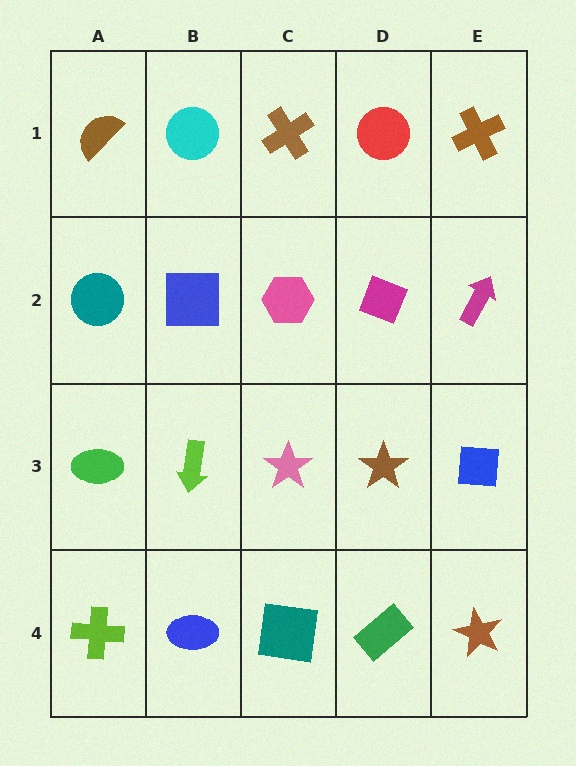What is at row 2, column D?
A magenta diamond.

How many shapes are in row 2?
5 shapes.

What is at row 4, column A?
A lime cross.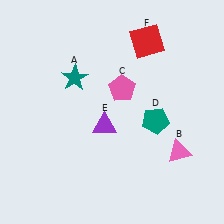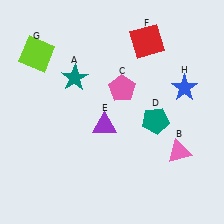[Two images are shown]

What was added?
A lime square (G), a blue star (H) were added in Image 2.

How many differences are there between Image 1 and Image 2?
There are 2 differences between the two images.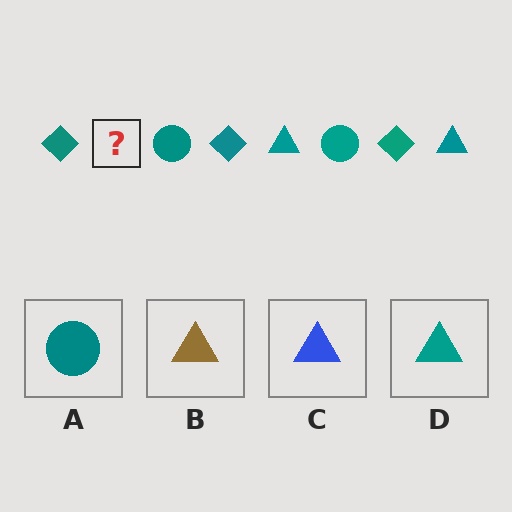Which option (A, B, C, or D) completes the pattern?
D.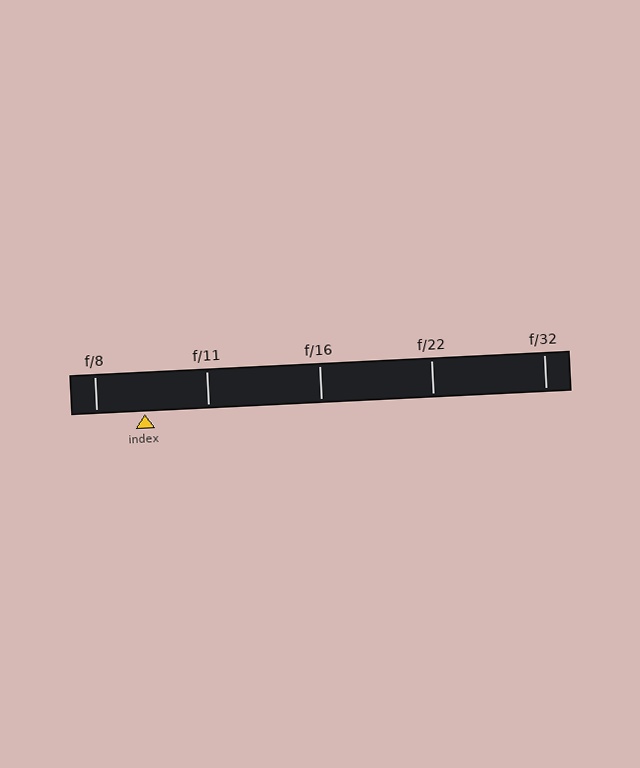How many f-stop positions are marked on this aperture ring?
There are 5 f-stop positions marked.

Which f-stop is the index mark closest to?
The index mark is closest to f/8.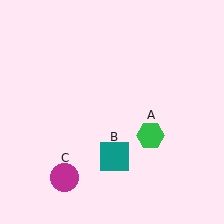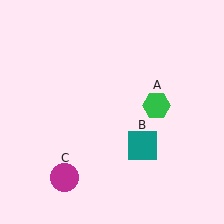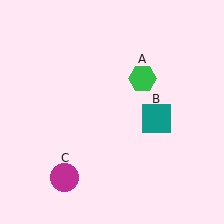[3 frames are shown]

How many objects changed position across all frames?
2 objects changed position: green hexagon (object A), teal square (object B).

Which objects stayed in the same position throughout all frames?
Magenta circle (object C) remained stationary.